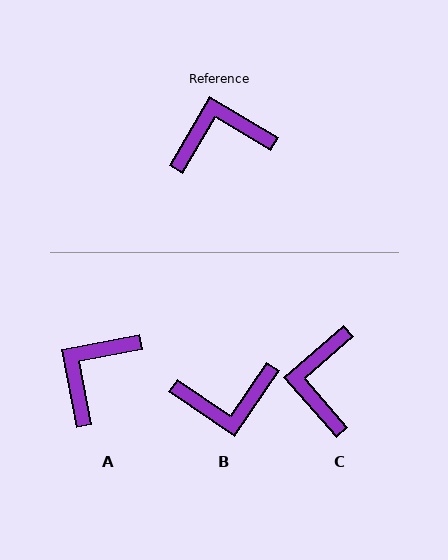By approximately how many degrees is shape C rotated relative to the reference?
Approximately 71 degrees counter-clockwise.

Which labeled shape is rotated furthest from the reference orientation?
B, about 176 degrees away.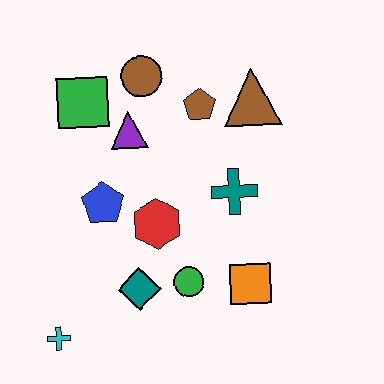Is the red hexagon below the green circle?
No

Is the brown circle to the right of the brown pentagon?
No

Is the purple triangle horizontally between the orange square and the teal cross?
No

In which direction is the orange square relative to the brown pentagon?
The orange square is below the brown pentagon.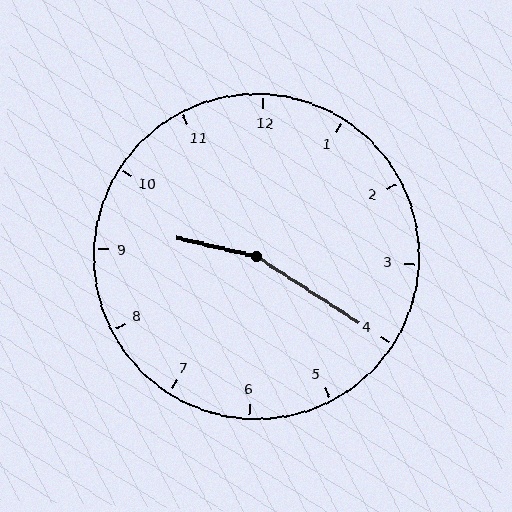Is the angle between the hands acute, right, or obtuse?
It is obtuse.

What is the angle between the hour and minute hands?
Approximately 160 degrees.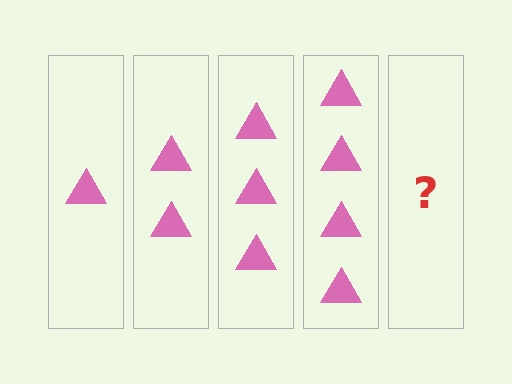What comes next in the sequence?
The next element should be 5 triangles.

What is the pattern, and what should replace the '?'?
The pattern is that each step adds one more triangle. The '?' should be 5 triangles.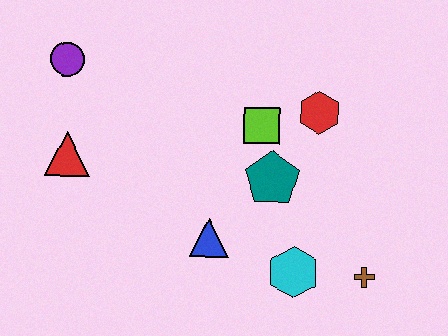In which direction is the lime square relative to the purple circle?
The lime square is to the right of the purple circle.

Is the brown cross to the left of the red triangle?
No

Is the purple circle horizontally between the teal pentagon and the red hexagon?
No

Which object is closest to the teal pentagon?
The lime square is closest to the teal pentagon.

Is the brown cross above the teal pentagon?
No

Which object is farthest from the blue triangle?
The purple circle is farthest from the blue triangle.